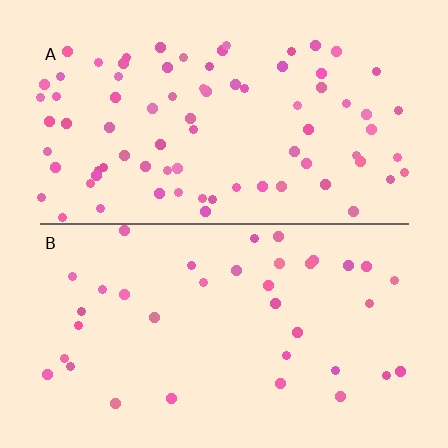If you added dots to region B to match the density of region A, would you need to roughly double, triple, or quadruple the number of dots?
Approximately double.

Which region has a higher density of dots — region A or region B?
A (the top).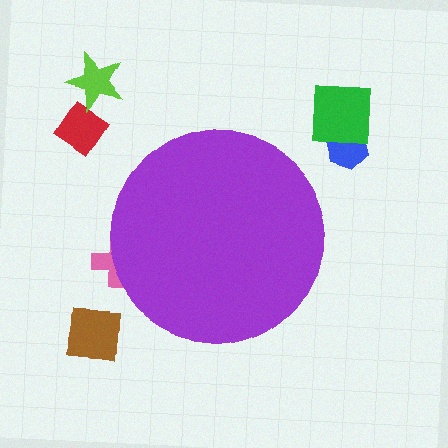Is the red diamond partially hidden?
No, the red diamond is fully visible.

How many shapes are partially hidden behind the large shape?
1 shape is partially hidden.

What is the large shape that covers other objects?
A purple circle.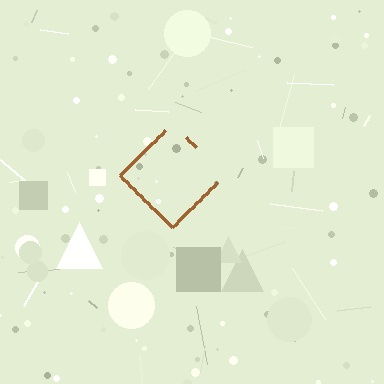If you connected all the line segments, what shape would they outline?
They would outline a diamond.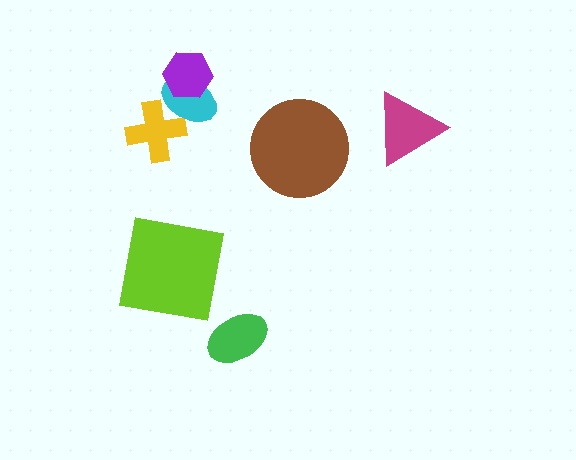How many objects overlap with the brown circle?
0 objects overlap with the brown circle.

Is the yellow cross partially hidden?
Yes, it is partially covered by another shape.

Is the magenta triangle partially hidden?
No, no other shape covers it.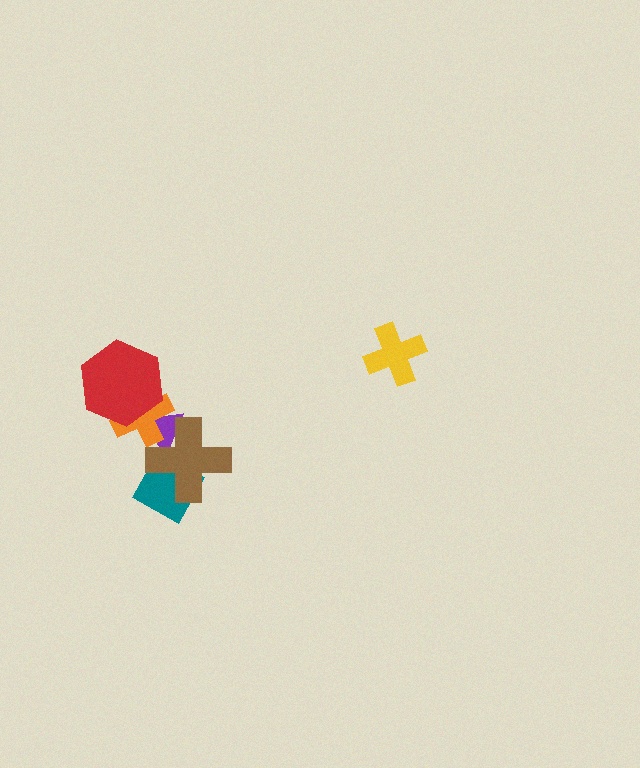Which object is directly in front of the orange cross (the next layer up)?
The red hexagon is directly in front of the orange cross.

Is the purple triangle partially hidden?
Yes, it is partially covered by another shape.